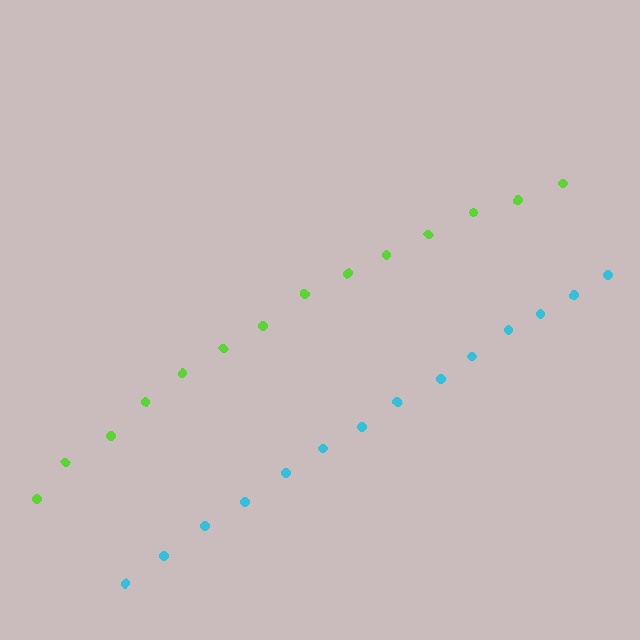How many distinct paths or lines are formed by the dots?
There are 2 distinct paths.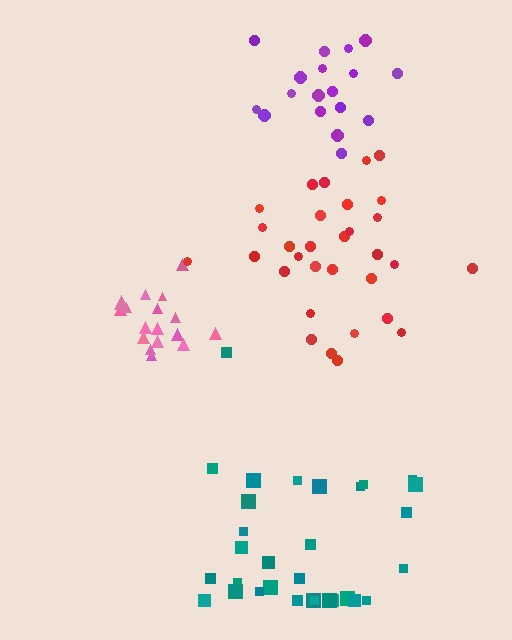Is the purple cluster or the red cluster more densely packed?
Red.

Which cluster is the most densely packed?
Pink.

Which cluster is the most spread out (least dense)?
Purple.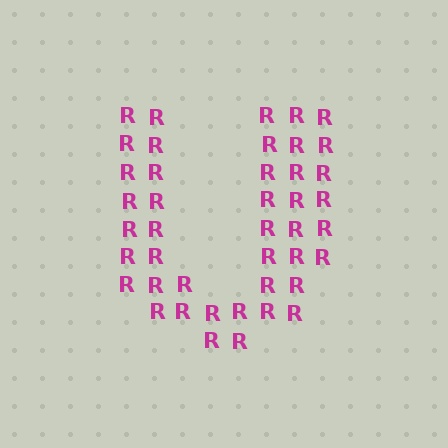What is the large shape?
The large shape is the letter U.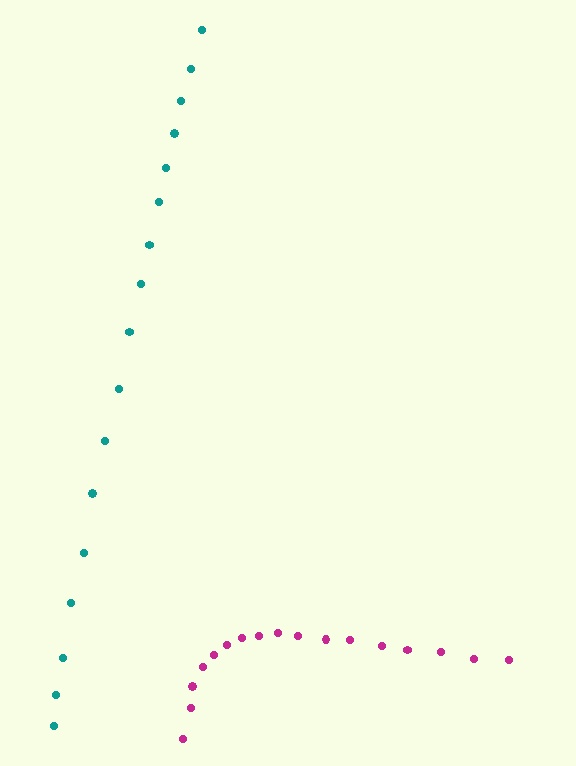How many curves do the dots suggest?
There are 2 distinct paths.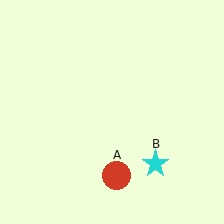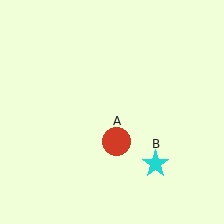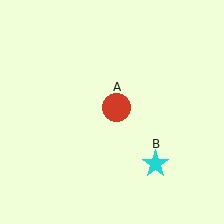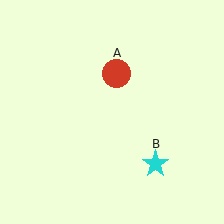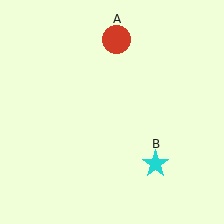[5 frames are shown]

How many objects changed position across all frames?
1 object changed position: red circle (object A).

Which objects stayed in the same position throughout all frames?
Cyan star (object B) remained stationary.